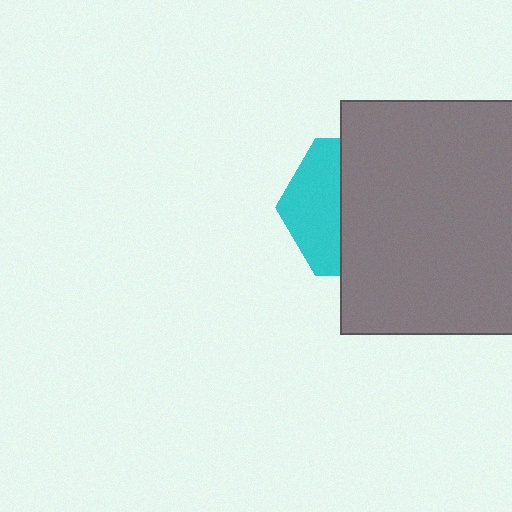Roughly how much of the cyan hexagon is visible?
A small part of it is visible (roughly 37%).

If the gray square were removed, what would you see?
You would see the complete cyan hexagon.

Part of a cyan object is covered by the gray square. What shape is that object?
It is a hexagon.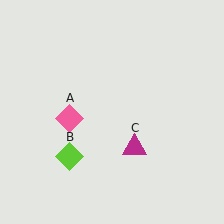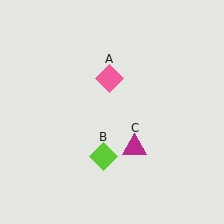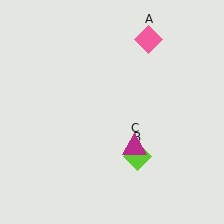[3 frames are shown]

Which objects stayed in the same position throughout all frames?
Magenta triangle (object C) remained stationary.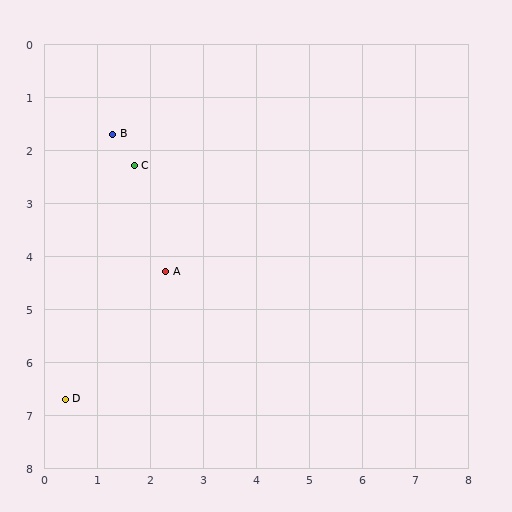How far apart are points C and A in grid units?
Points C and A are about 2.1 grid units apart.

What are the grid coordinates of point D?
Point D is at approximately (0.4, 6.7).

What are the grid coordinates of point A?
Point A is at approximately (2.3, 4.3).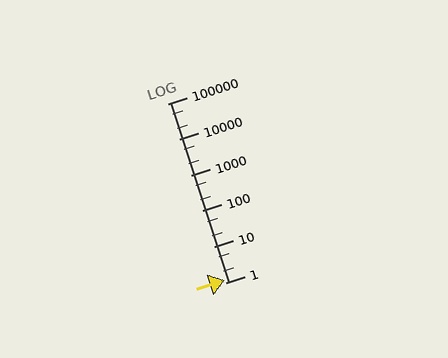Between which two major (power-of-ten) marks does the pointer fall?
The pointer is between 1 and 10.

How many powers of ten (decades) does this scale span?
The scale spans 5 decades, from 1 to 100000.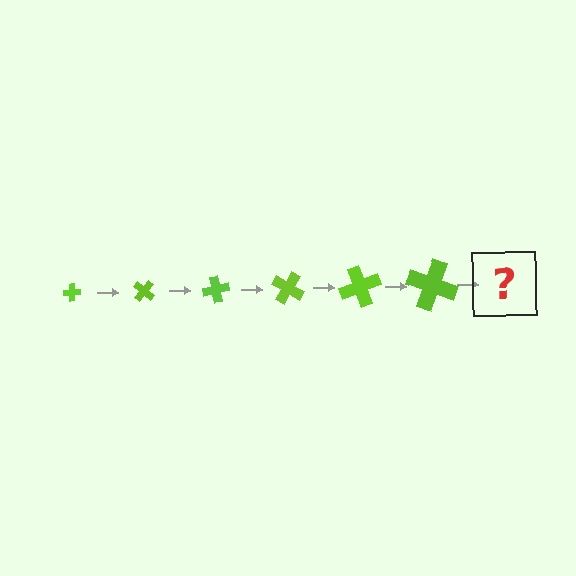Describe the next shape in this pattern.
It should be a cross, larger than the previous one and rotated 240 degrees from the start.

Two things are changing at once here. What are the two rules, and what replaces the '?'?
The two rules are that the cross grows larger each step and it rotates 40 degrees each step. The '?' should be a cross, larger than the previous one and rotated 240 degrees from the start.